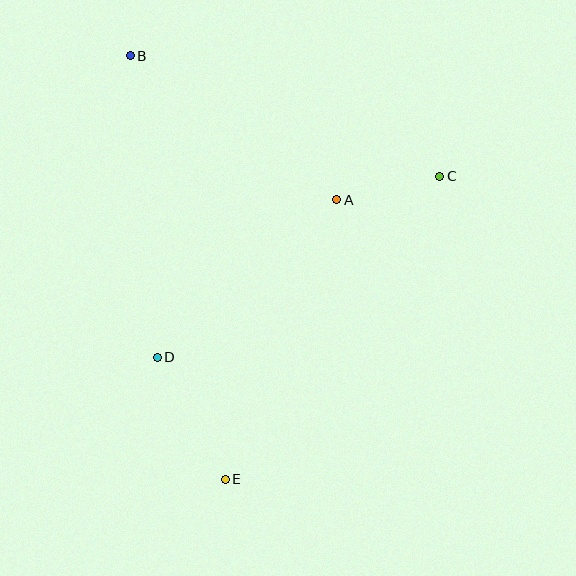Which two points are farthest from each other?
Points B and E are farthest from each other.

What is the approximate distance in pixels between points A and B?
The distance between A and B is approximately 252 pixels.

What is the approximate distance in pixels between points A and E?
The distance between A and E is approximately 301 pixels.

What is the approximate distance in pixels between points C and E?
The distance between C and E is approximately 371 pixels.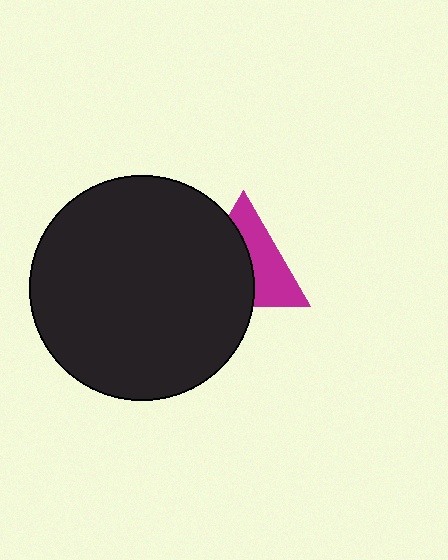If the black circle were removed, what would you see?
You would see the complete magenta triangle.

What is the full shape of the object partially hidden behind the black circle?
The partially hidden object is a magenta triangle.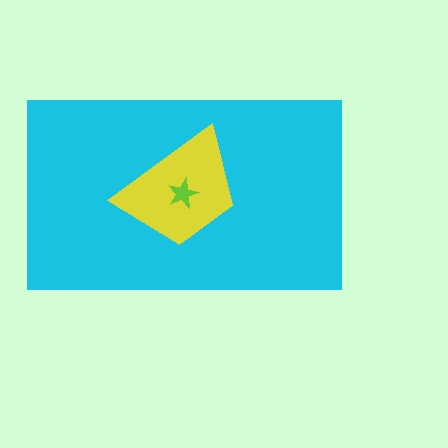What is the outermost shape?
The cyan rectangle.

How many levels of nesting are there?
3.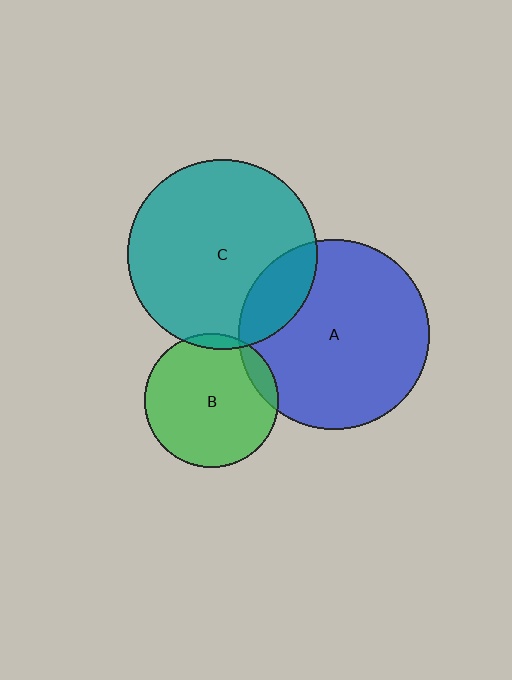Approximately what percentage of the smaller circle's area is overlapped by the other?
Approximately 10%.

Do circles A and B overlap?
Yes.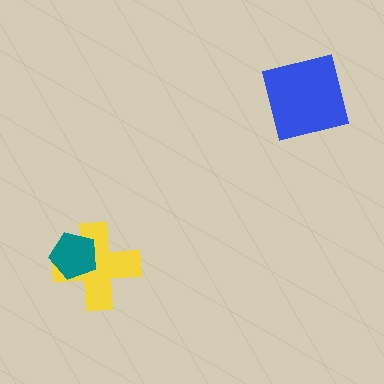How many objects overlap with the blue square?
0 objects overlap with the blue square.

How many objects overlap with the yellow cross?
1 object overlaps with the yellow cross.